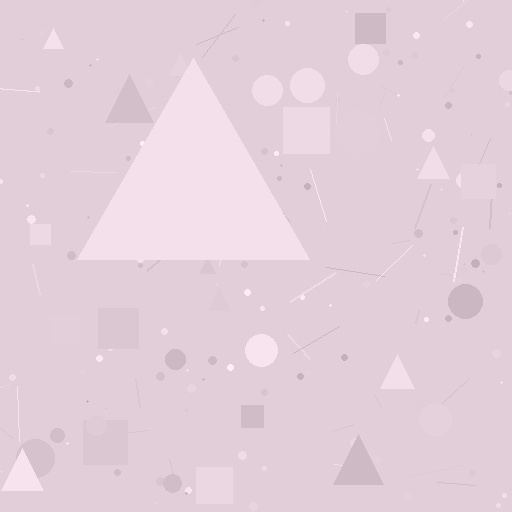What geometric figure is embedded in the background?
A triangle is embedded in the background.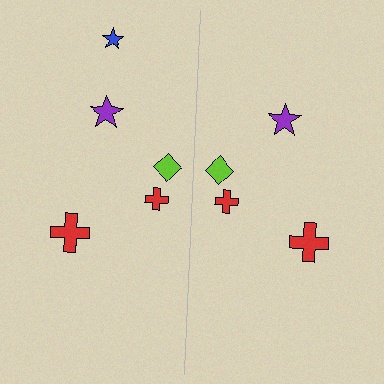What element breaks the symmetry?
A blue star is missing from the right side.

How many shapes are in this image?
There are 9 shapes in this image.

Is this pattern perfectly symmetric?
No, the pattern is not perfectly symmetric. A blue star is missing from the right side.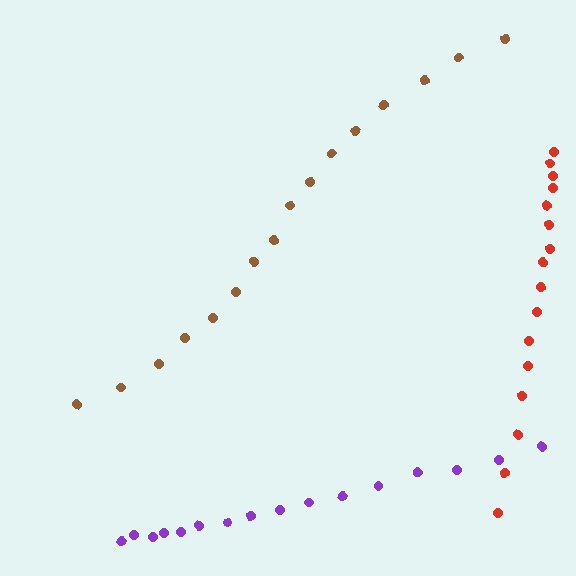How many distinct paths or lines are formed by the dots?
There are 3 distinct paths.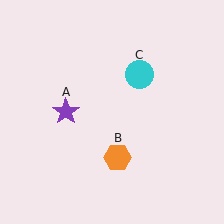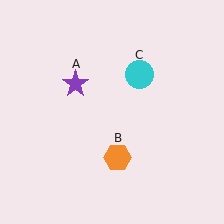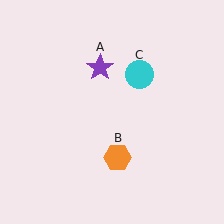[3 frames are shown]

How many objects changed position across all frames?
1 object changed position: purple star (object A).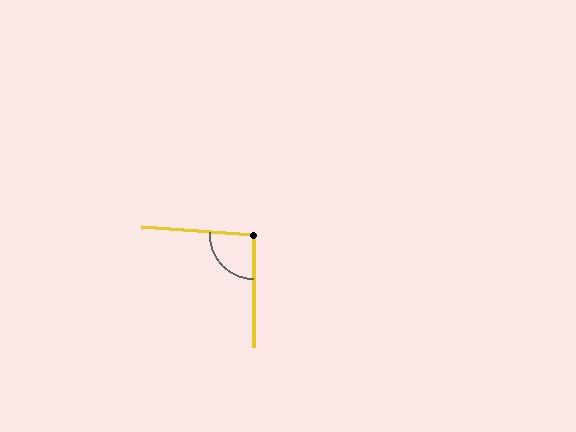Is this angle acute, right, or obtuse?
It is approximately a right angle.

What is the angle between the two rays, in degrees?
Approximately 94 degrees.